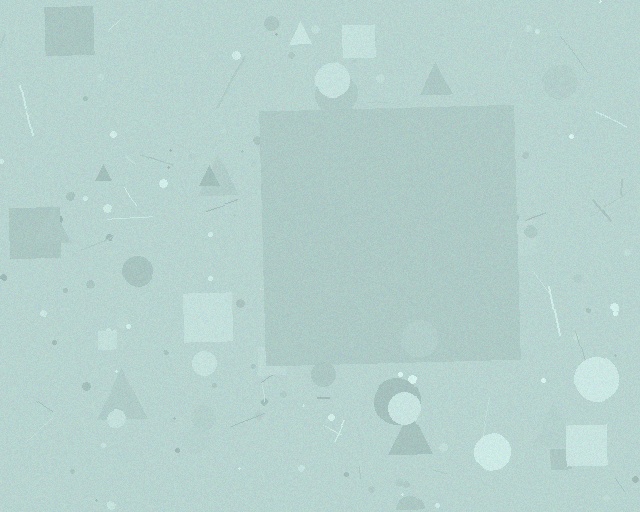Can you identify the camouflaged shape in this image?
The camouflaged shape is a square.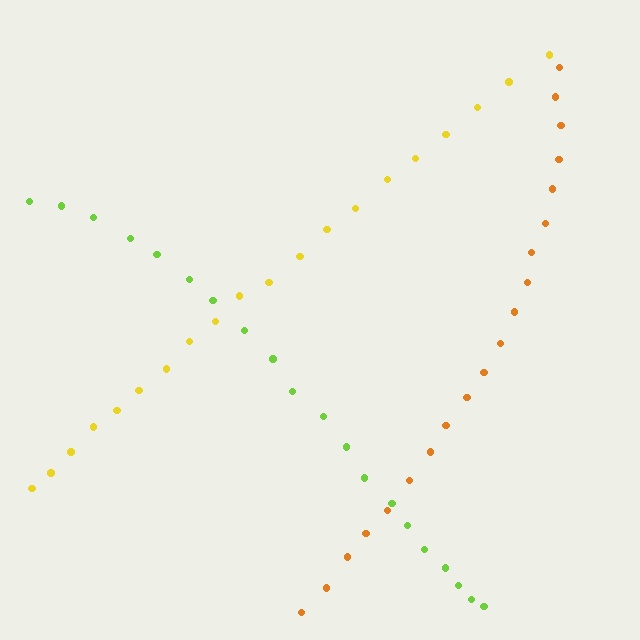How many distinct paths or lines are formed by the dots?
There are 3 distinct paths.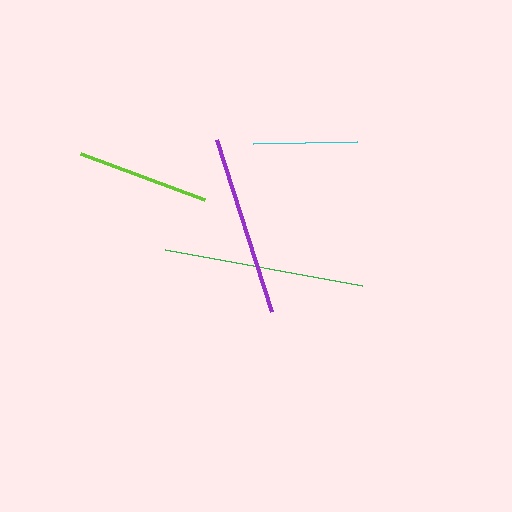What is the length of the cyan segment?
The cyan segment is approximately 105 pixels long.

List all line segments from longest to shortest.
From longest to shortest: green, purple, lime, cyan.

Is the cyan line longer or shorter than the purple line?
The purple line is longer than the cyan line.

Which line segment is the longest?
The green line is the longest at approximately 200 pixels.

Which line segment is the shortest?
The cyan line is the shortest at approximately 105 pixels.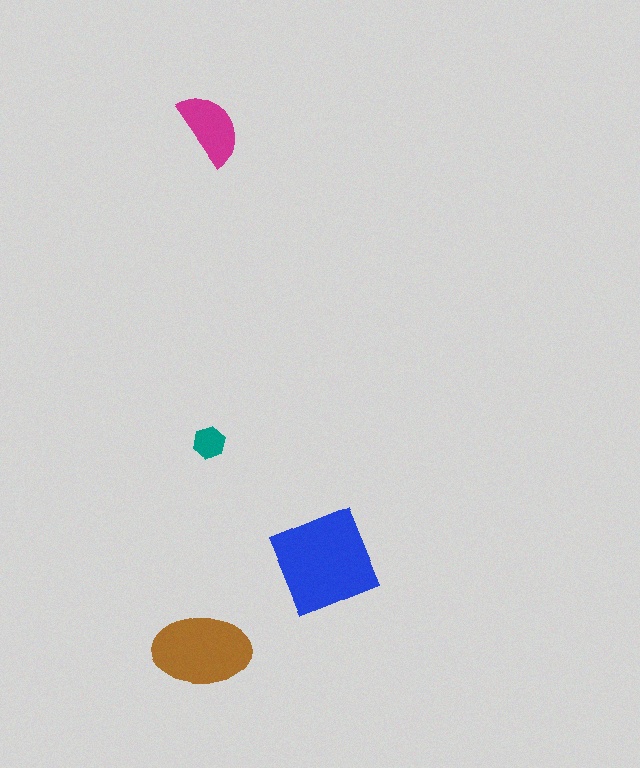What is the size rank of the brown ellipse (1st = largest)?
2nd.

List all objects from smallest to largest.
The teal hexagon, the magenta semicircle, the brown ellipse, the blue square.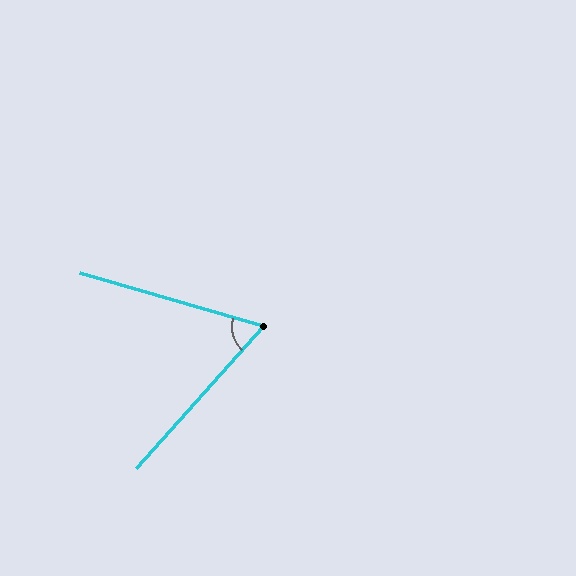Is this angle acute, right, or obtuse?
It is acute.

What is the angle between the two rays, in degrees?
Approximately 64 degrees.